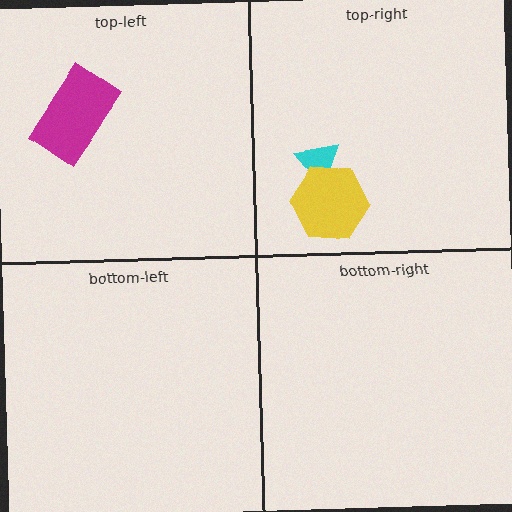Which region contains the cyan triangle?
The top-right region.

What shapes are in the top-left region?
The magenta rectangle.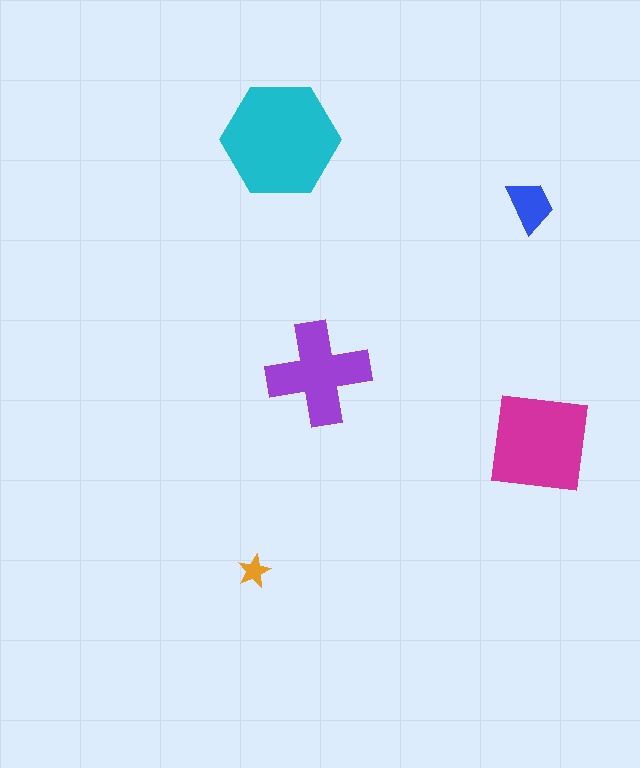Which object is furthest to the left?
The orange star is leftmost.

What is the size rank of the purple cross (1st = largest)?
3rd.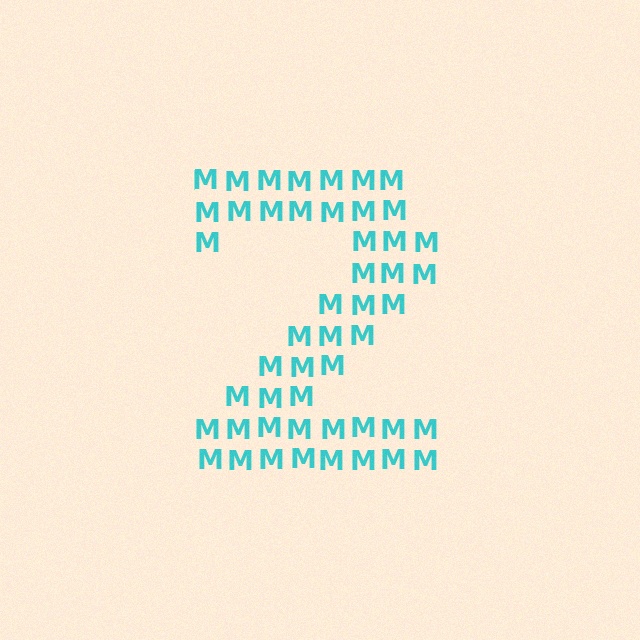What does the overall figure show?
The overall figure shows the digit 2.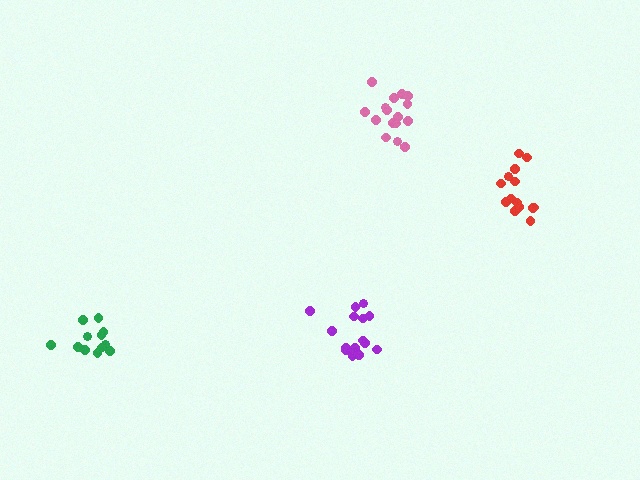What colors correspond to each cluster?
The clusters are colored: green, red, purple, pink.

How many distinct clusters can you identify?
There are 4 distinct clusters.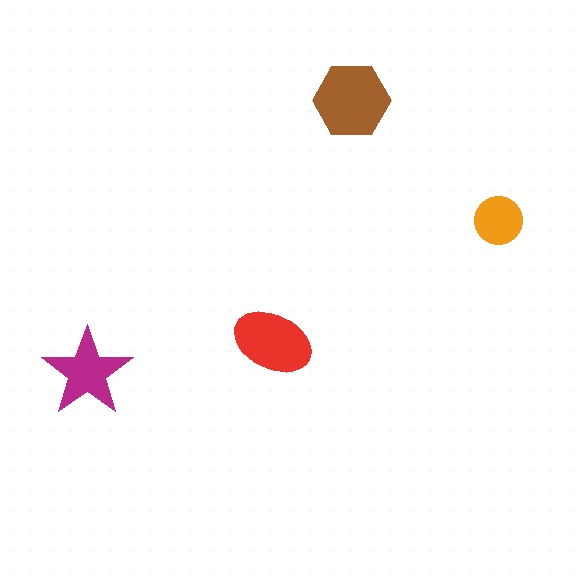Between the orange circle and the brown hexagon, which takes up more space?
The brown hexagon.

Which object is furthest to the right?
The orange circle is rightmost.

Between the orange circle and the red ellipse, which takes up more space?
The red ellipse.